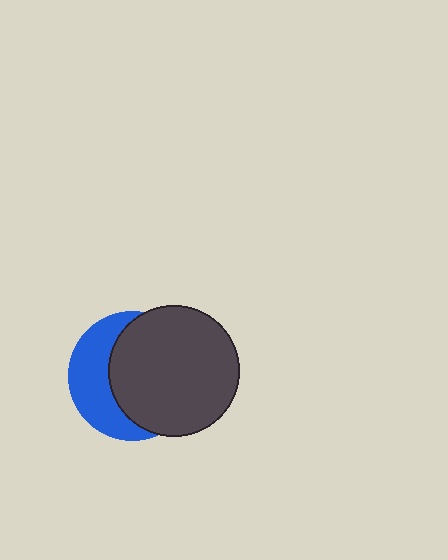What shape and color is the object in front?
The object in front is a dark gray circle.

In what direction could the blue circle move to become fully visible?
The blue circle could move left. That would shift it out from behind the dark gray circle entirely.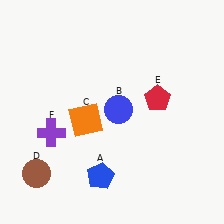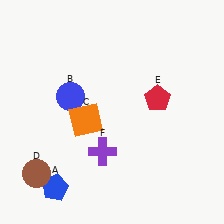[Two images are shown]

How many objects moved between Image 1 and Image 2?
3 objects moved between the two images.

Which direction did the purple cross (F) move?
The purple cross (F) moved right.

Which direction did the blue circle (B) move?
The blue circle (B) moved left.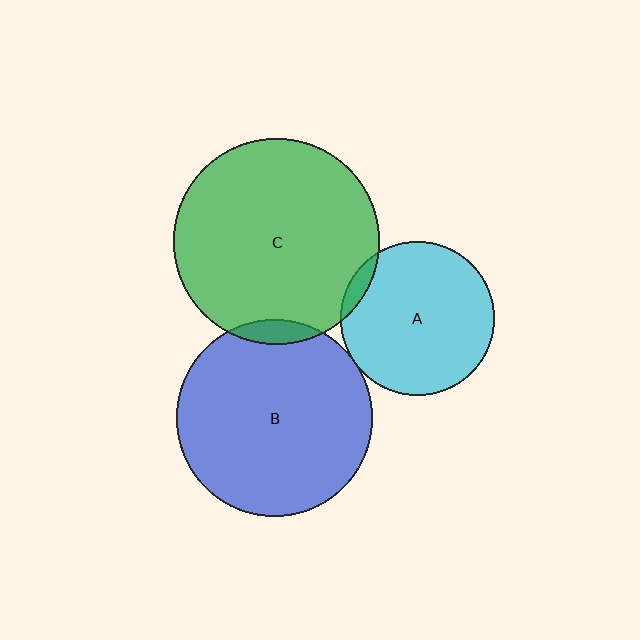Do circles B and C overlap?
Yes.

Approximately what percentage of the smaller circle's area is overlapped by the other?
Approximately 5%.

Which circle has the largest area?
Circle C (green).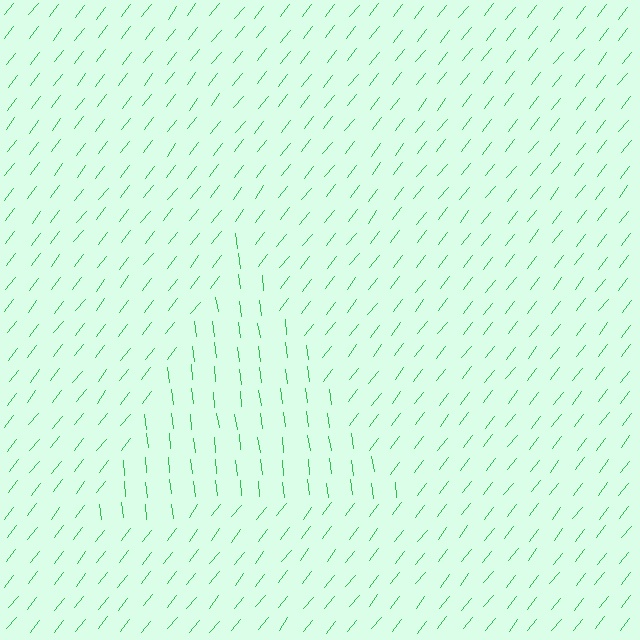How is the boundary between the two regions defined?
The boundary is defined purely by a change in line orientation (approximately 45 degrees difference). All lines are the same color and thickness.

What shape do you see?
I see a triangle.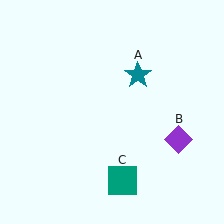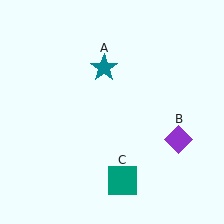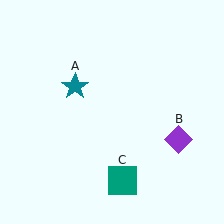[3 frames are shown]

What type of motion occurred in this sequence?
The teal star (object A) rotated counterclockwise around the center of the scene.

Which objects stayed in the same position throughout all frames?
Purple diamond (object B) and teal square (object C) remained stationary.